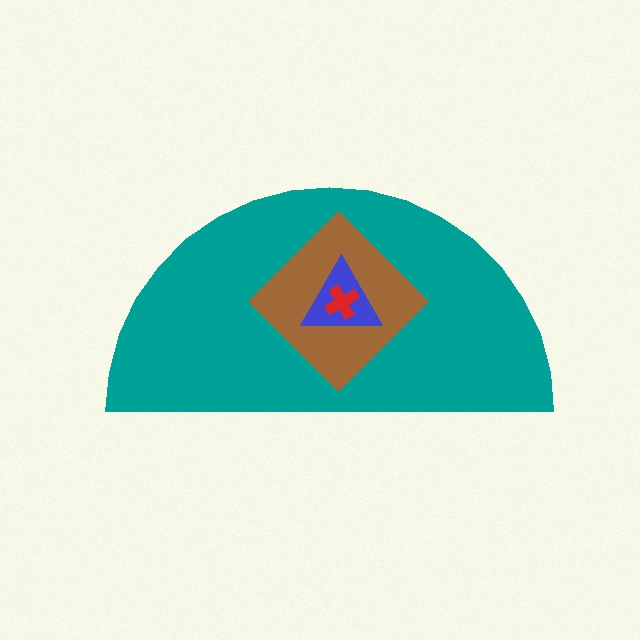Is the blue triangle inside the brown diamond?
Yes.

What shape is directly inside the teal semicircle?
The brown diamond.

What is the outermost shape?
The teal semicircle.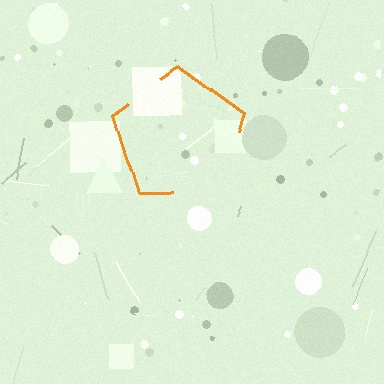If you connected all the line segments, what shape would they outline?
They would outline a pentagon.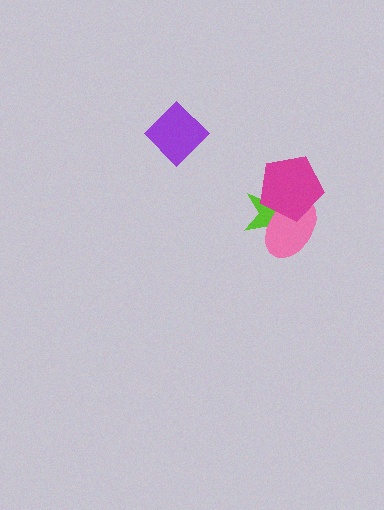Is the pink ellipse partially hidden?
Yes, it is partially covered by another shape.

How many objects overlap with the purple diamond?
0 objects overlap with the purple diamond.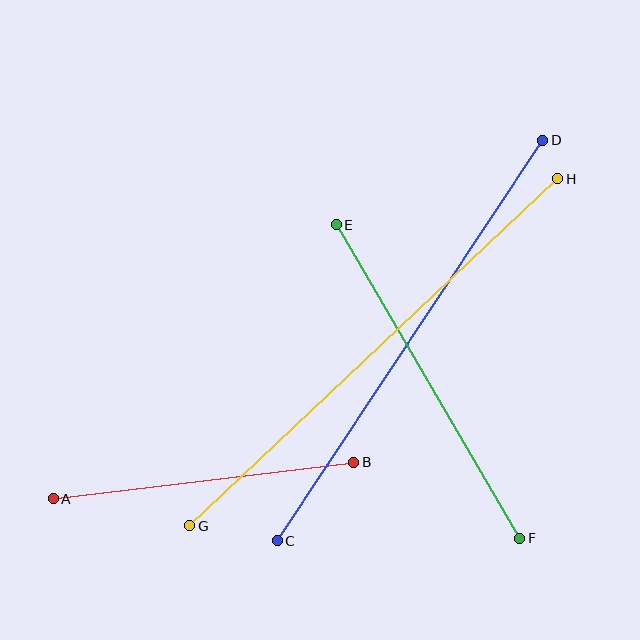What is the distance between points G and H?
The distance is approximately 506 pixels.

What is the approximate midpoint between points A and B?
The midpoint is at approximately (203, 480) pixels.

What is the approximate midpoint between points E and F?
The midpoint is at approximately (428, 382) pixels.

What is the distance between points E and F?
The distance is approximately 363 pixels.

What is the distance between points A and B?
The distance is approximately 303 pixels.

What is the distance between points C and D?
The distance is approximately 481 pixels.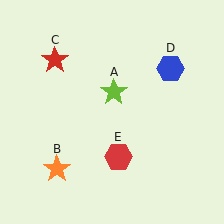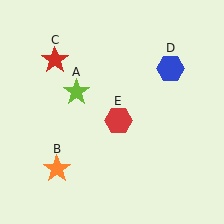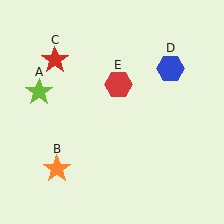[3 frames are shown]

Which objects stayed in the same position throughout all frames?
Orange star (object B) and red star (object C) and blue hexagon (object D) remained stationary.